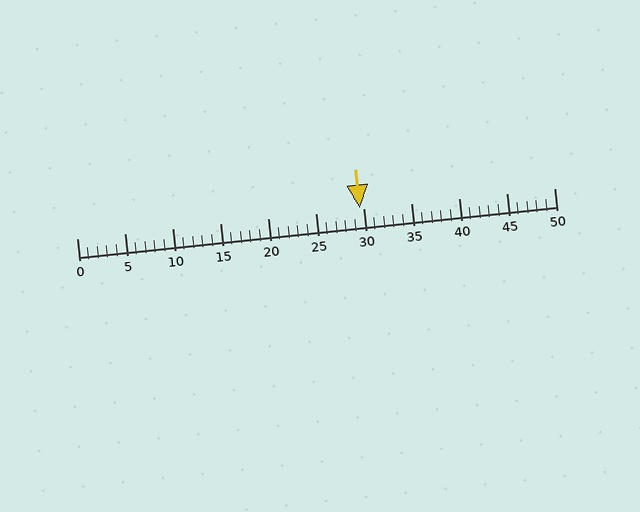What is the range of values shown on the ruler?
The ruler shows values from 0 to 50.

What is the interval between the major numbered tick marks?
The major tick marks are spaced 5 units apart.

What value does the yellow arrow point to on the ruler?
The yellow arrow points to approximately 30.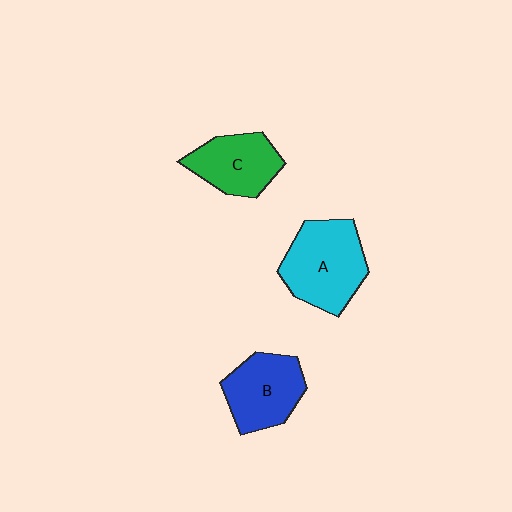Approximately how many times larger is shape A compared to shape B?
Approximately 1.2 times.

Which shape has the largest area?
Shape A (cyan).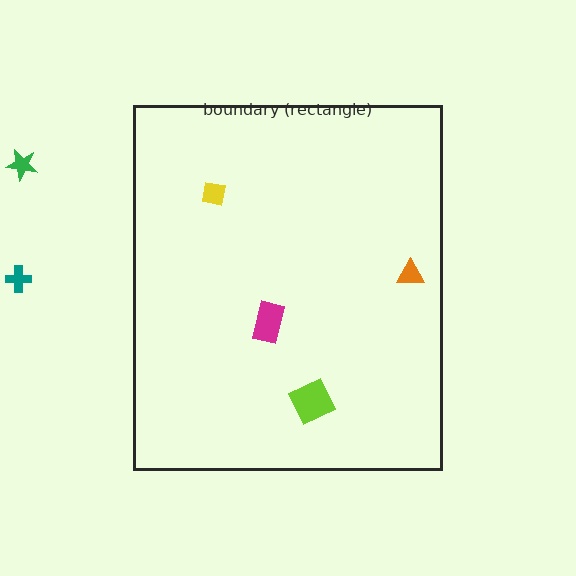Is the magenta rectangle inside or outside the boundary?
Inside.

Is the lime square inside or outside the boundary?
Inside.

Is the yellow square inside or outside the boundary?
Inside.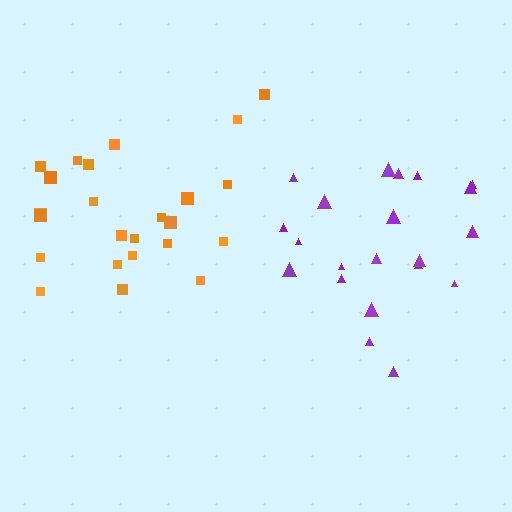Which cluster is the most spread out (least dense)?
Orange.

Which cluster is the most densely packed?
Purple.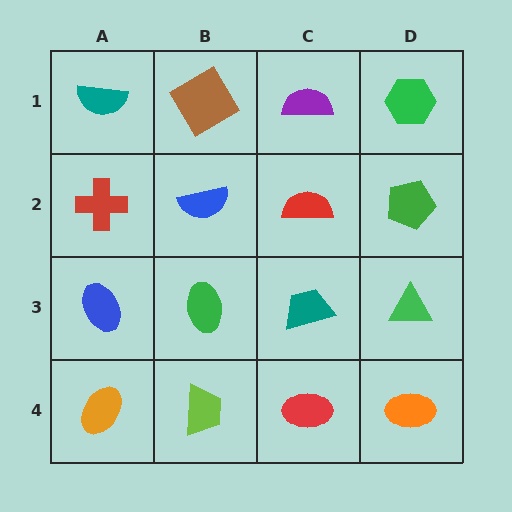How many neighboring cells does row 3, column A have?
3.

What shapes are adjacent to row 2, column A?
A teal semicircle (row 1, column A), a blue ellipse (row 3, column A), a blue semicircle (row 2, column B).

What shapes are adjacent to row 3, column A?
A red cross (row 2, column A), an orange ellipse (row 4, column A), a green ellipse (row 3, column B).